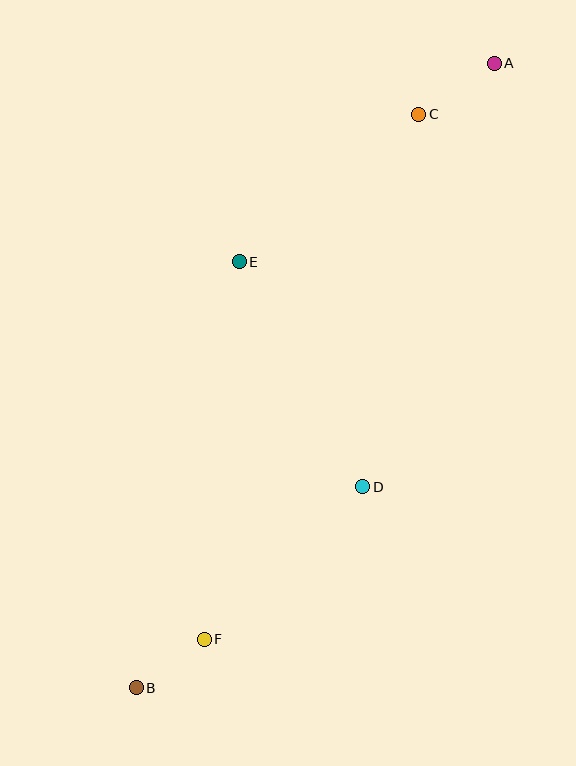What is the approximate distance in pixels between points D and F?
The distance between D and F is approximately 220 pixels.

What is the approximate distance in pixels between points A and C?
The distance between A and C is approximately 91 pixels.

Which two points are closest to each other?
Points B and F are closest to each other.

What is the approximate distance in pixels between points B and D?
The distance between B and D is approximately 303 pixels.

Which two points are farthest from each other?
Points A and B are farthest from each other.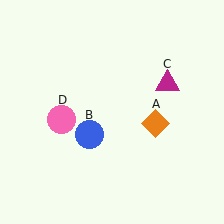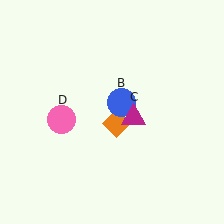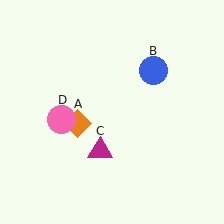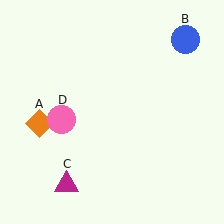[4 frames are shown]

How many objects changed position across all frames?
3 objects changed position: orange diamond (object A), blue circle (object B), magenta triangle (object C).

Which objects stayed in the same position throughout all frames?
Pink circle (object D) remained stationary.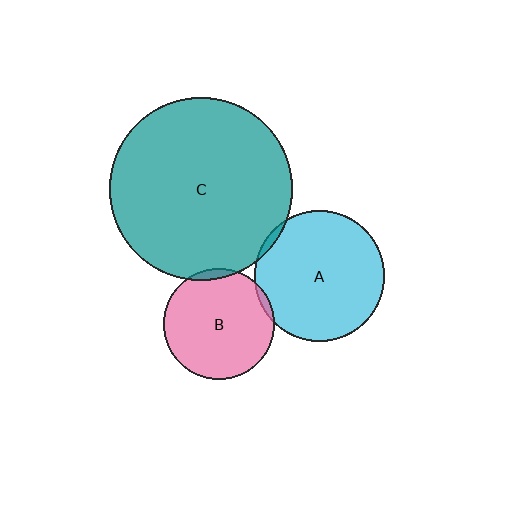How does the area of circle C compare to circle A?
Approximately 2.0 times.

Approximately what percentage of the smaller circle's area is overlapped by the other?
Approximately 5%.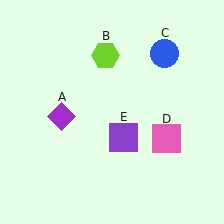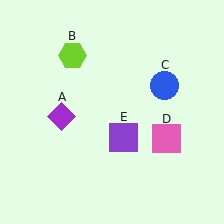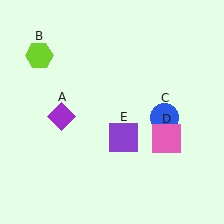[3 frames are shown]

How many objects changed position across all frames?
2 objects changed position: lime hexagon (object B), blue circle (object C).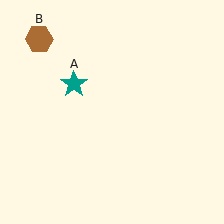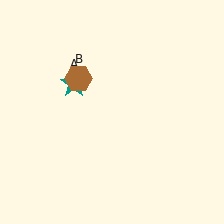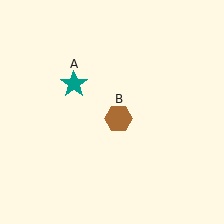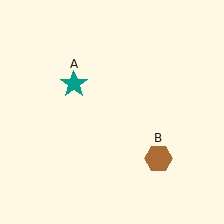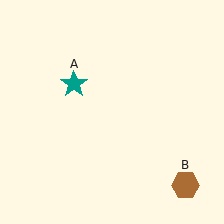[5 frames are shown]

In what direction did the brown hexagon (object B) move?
The brown hexagon (object B) moved down and to the right.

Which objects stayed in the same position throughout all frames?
Teal star (object A) remained stationary.